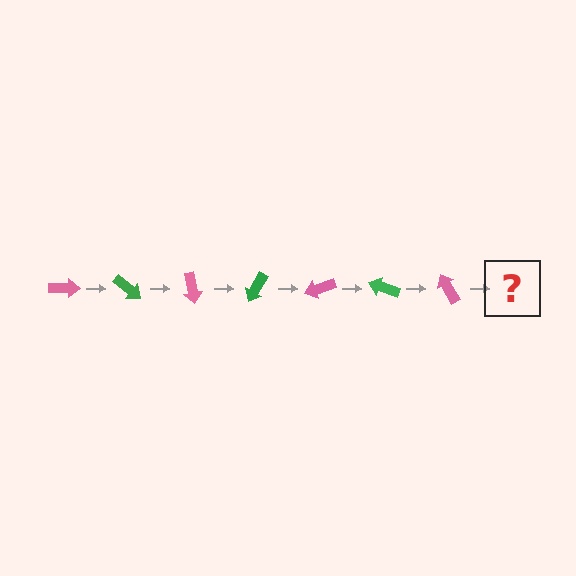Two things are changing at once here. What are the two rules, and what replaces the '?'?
The two rules are that it rotates 40 degrees each step and the color cycles through pink and green. The '?' should be a green arrow, rotated 280 degrees from the start.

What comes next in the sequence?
The next element should be a green arrow, rotated 280 degrees from the start.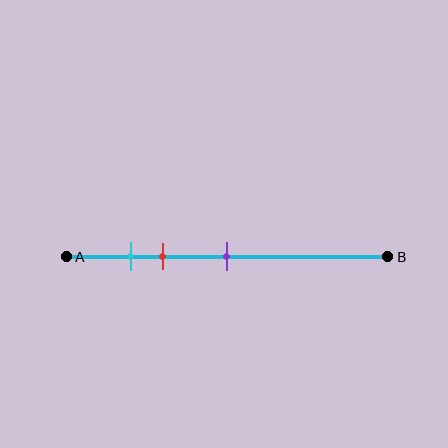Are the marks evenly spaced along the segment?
No, the marks are not evenly spaced.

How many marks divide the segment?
There are 3 marks dividing the segment.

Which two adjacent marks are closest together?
The cyan and red marks are the closest adjacent pair.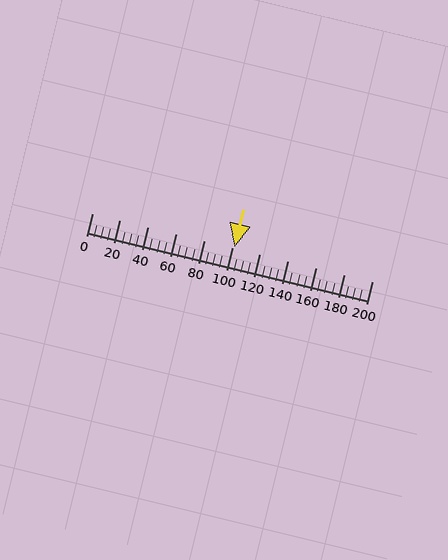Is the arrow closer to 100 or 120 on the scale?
The arrow is closer to 100.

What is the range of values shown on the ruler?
The ruler shows values from 0 to 200.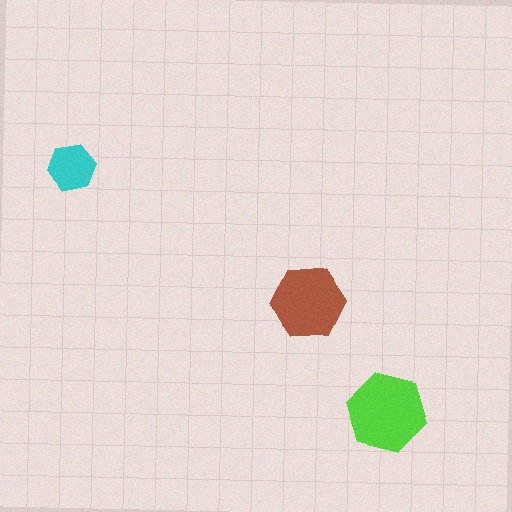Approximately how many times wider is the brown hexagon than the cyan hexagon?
About 1.5 times wider.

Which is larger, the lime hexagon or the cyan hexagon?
The lime one.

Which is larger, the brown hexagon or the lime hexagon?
The lime one.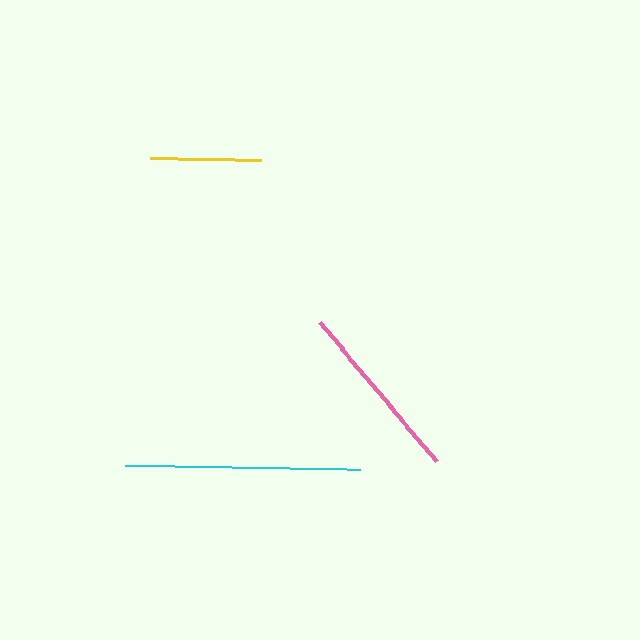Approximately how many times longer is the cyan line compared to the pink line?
The cyan line is approximately 1.3 times the length of the pink line.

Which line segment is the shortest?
The yellow line is the shortest at approximately 111 pixels.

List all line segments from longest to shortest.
From longest to shortest: cyan, pink, yellow.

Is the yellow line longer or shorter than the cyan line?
The cyan line is longer than the yellow line.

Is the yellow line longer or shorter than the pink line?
The pink line is longer than the yellow line.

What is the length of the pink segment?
The pink segment is approximately 181 pixels long.